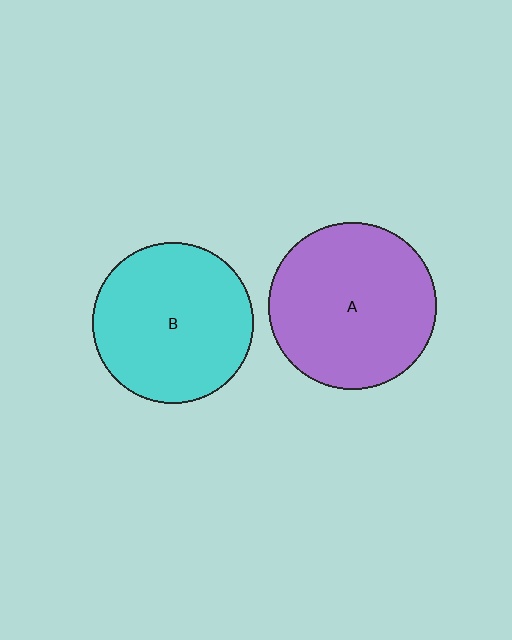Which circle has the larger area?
Circle A (purple).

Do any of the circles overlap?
No, none of the circles overlap.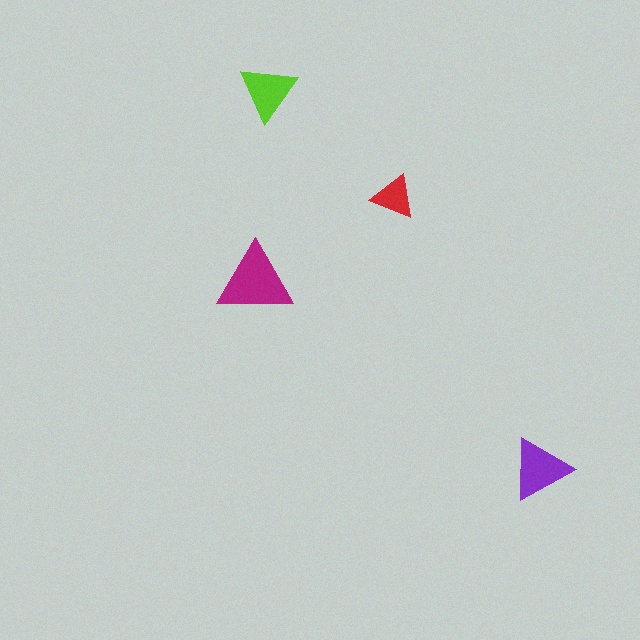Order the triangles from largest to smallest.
the magenta one, the purple one, the lime one, the red one.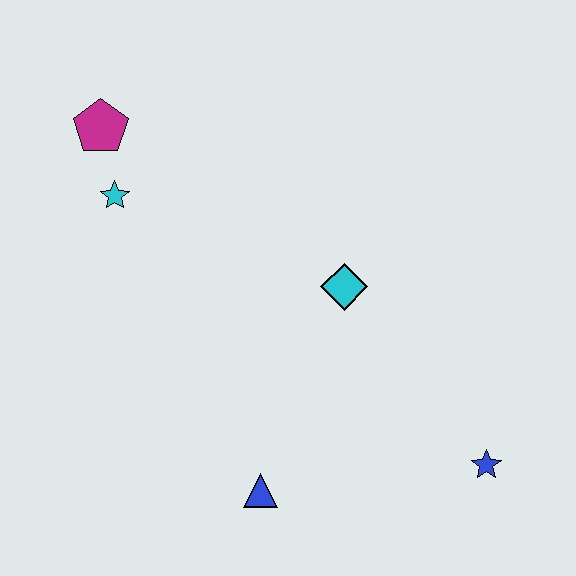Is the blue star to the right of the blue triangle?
Yes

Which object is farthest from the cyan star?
The blue star is farthest from the cyan star.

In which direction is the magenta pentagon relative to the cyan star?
The magenta pentagon is above the cyan star.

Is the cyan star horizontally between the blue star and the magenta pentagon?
Yes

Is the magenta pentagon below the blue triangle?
No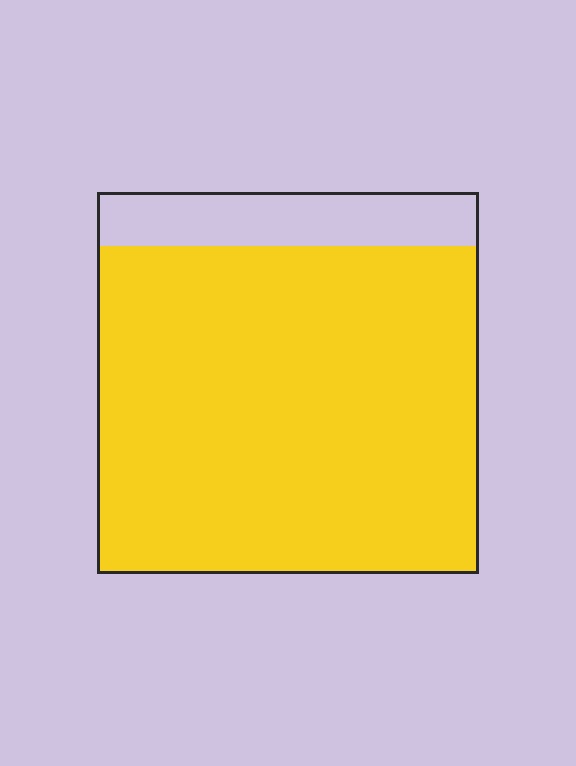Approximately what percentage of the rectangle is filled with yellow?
Approximately 85%.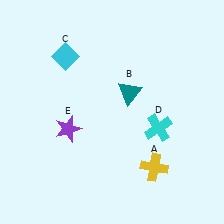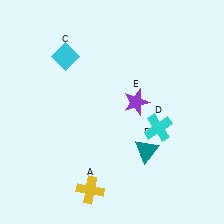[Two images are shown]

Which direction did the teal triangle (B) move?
The teal triangle (B) moved down.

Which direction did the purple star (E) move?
The purple star (E) moved right.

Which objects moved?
The objects that moved are: the yellow cross (A), the teal triangle (B), the purple star (E).